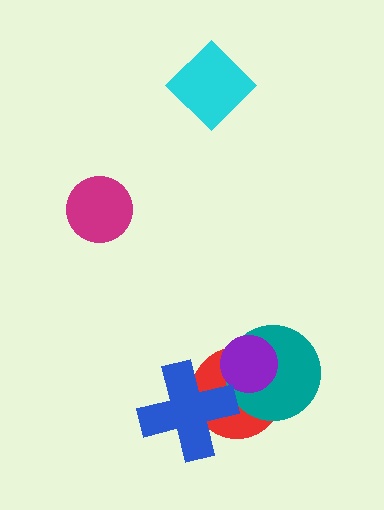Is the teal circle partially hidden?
Yes, it is partially covered by another shape.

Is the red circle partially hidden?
Yes, it is partially covered by another shape.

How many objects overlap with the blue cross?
1 object overlaps with the blue cross.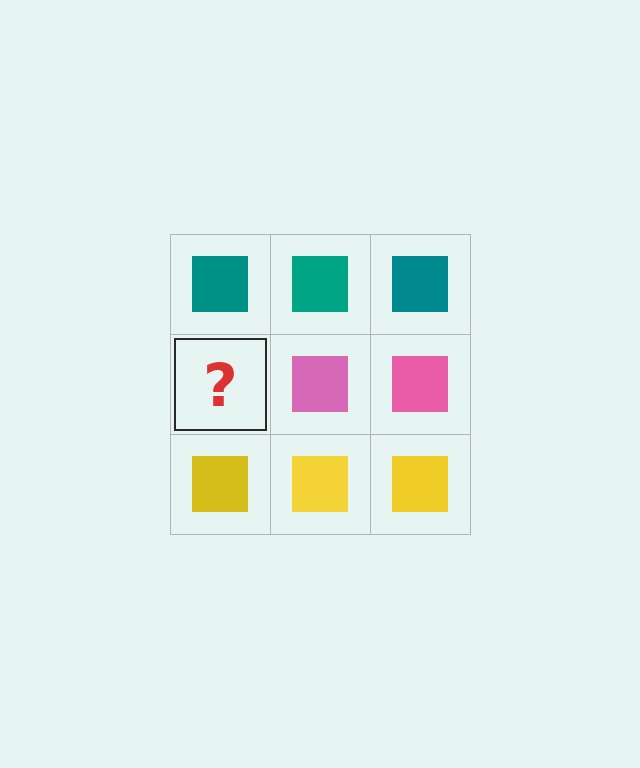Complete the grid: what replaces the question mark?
The question mark should be replaced with a pink square.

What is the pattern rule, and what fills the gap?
The rule is that each row has a consistent color. The gap should be filled with a pink square.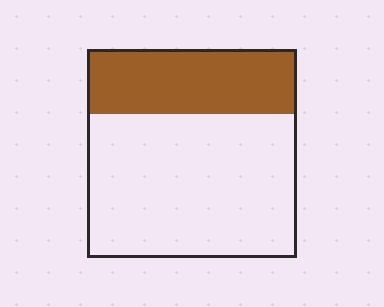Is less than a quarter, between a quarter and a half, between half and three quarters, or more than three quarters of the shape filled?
Between a quarter and a half.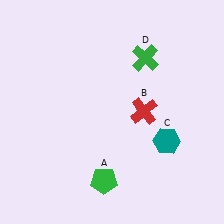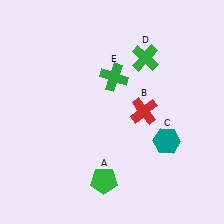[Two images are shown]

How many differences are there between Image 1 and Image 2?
There is 1 difference between the two images.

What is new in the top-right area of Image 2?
A green cross (E) was added in the top-right area of Image 2.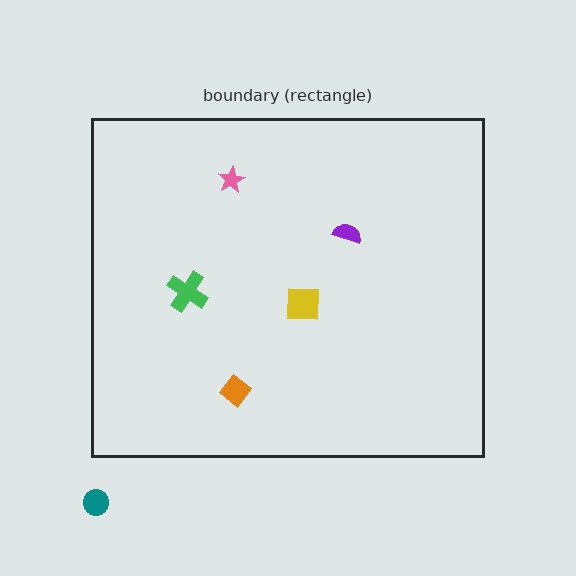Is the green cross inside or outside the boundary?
Inside.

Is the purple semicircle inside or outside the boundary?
Inside.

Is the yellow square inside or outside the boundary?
Inside.